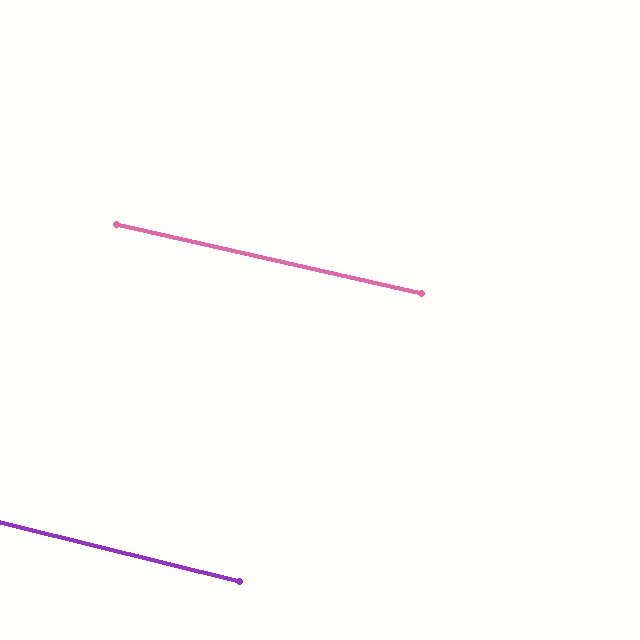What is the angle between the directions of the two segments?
Approximately 1 degree.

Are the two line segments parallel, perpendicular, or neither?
Parallel — their directions differ by only 1.0°.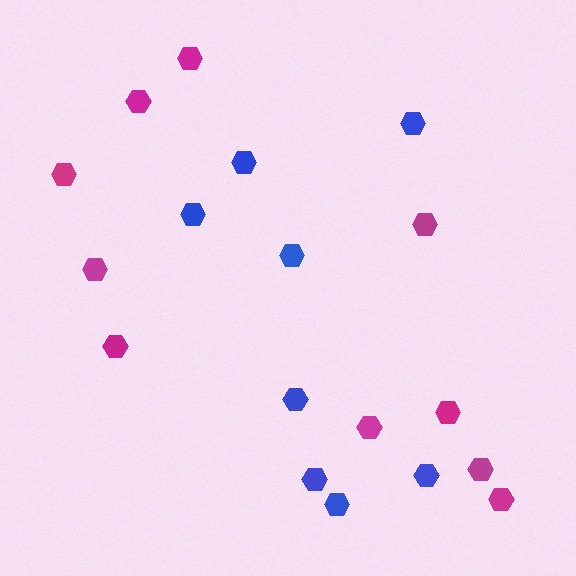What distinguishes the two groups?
There are 2 groups: one group of magenta hexagons (10) and one group of blue hexagons (8).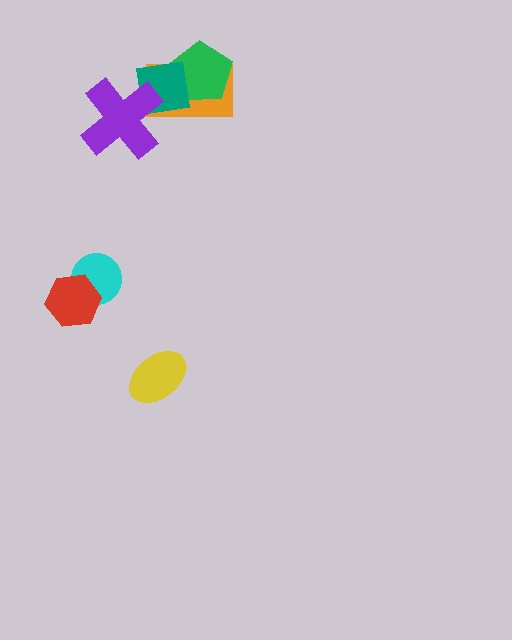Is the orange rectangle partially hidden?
Yes, it is partially covered by another shape.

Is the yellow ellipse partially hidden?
No, no other shape covers it.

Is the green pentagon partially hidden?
Yes, it is partially covered by another shape.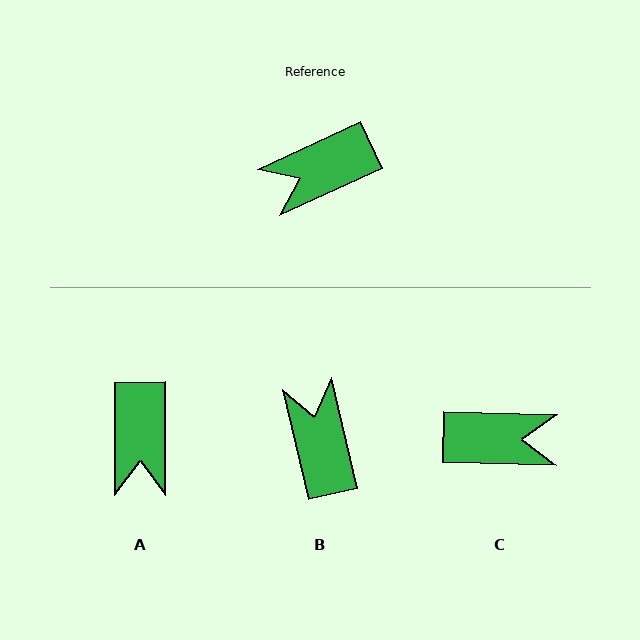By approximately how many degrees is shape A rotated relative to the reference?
Approximately 65 degrees counter-clockwise.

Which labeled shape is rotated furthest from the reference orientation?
C, about 154 degrees away.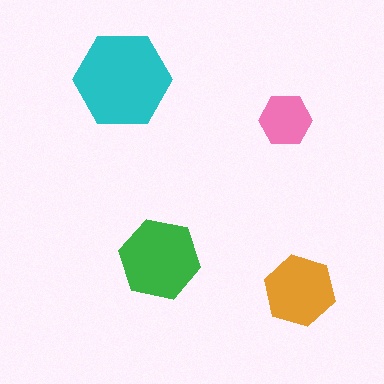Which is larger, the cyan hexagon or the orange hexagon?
The cyan one.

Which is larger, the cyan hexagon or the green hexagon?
The cyan one.